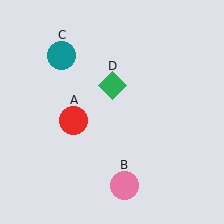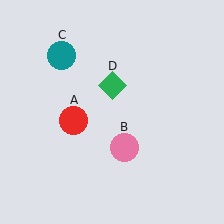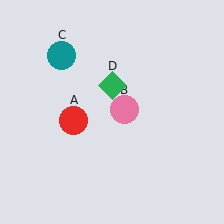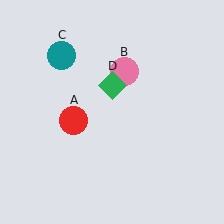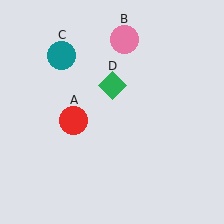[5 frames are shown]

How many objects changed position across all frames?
1 object changed position: pink circle (object B).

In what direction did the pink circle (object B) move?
The pink circle (object B) moved up.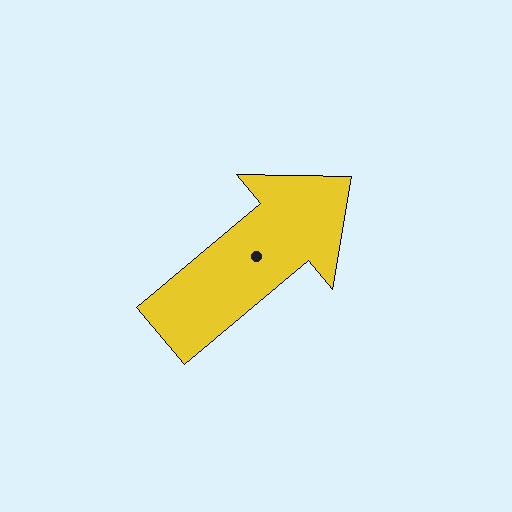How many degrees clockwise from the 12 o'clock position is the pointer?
Approximately 50 degrees.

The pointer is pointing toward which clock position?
Roughly 2 o'clock.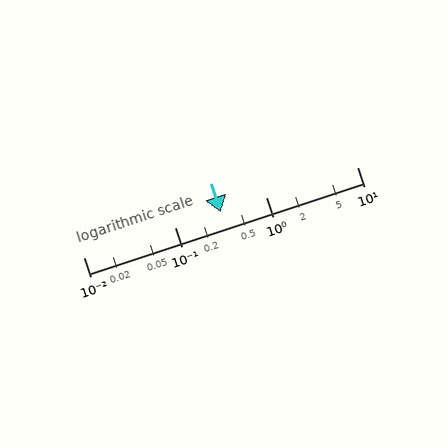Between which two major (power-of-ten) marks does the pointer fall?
The pointer is between 0.1 and 1.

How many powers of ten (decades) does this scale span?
The scale spans 3 decades, from 0.01 to 10.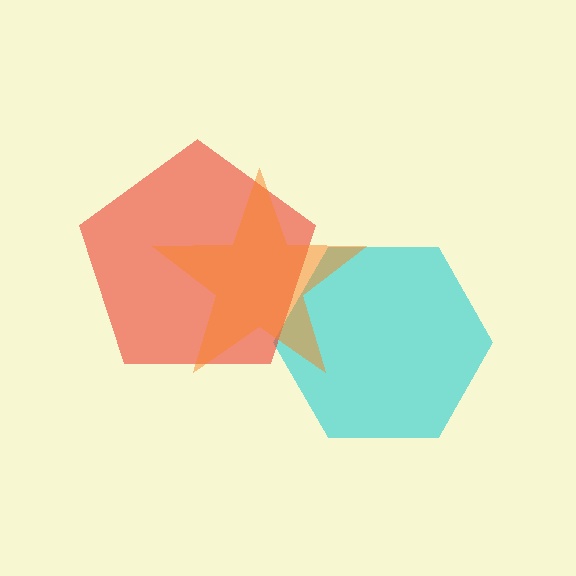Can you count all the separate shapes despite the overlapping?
Yes, there are 3 separate shapes.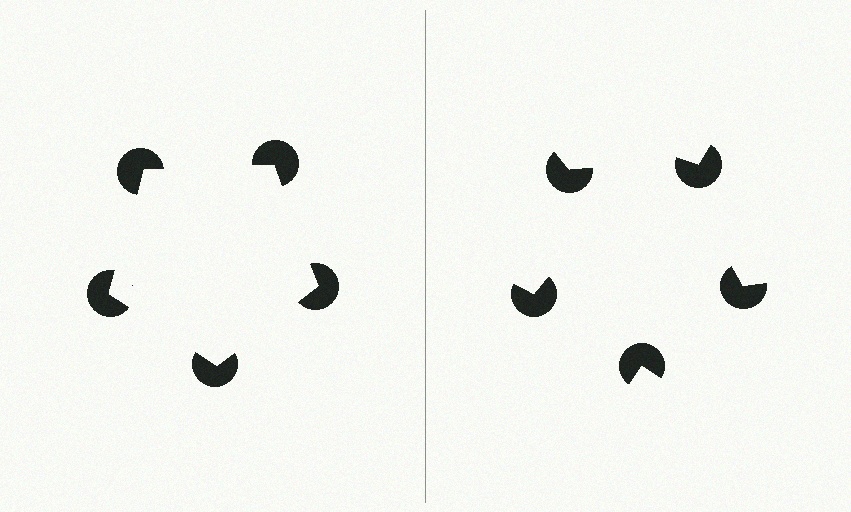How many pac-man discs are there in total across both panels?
10 — 5 on each side.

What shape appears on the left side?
An illusory pentagon.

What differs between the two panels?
The pac-man discs are positioned identically on both sides; only the wedge orientations differ. On the left they align to a pentagon; on the right they are misaligned.